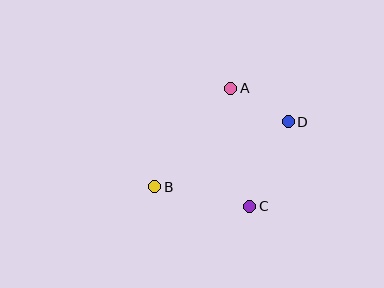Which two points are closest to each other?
Points A and D are closest to each other.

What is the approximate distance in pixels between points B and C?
The distance between B and C is approximately 97 pixels.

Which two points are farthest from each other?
Points B and D are farthest from each other.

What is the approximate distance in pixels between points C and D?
The distance between C and D is approximately 93 pixels.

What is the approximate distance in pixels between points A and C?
The distance between A and C is approximately 119 pixels.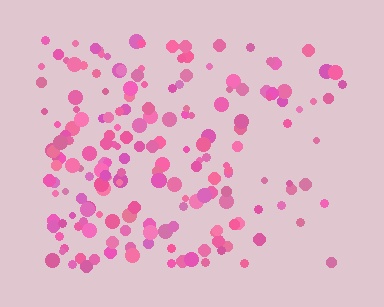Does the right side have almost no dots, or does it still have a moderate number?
Still a moderate number, just noticeably fewer than the left.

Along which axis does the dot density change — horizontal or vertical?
Horizontal.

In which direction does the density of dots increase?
From right to left, with the left side densest.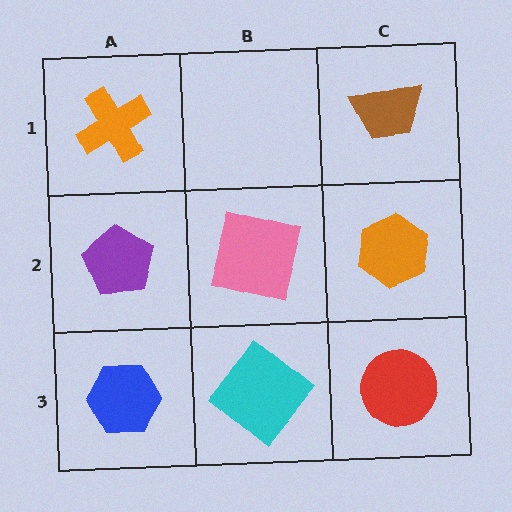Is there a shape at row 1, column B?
No, that cell is empty.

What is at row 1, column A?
An orange cross.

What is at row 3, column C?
A red circle.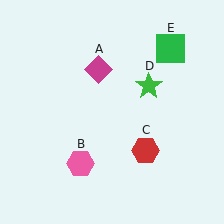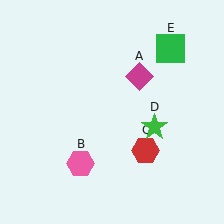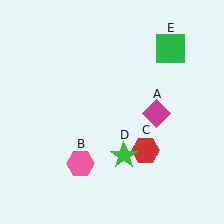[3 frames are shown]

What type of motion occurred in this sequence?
The magenta diamond (object A), green star (object D) rotated clockwise around the center of the scene.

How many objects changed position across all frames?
2 objects changed position: magenta diamond (object A), green star (object D).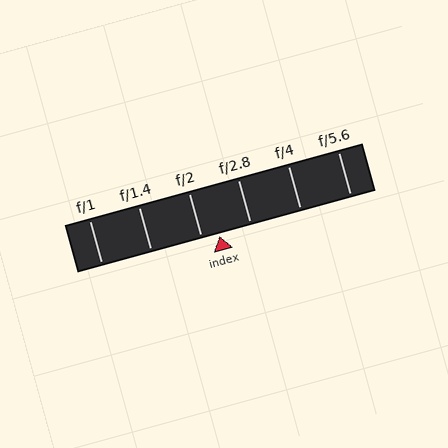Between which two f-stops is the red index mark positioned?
The index mark is between f/2 and f/2.8.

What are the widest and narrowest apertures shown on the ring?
The widest aperture shown is f/1 and the narrowest is f/5.6.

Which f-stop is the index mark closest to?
The index mark is closest to f/2.